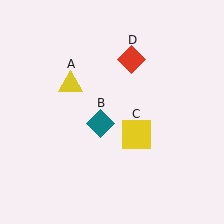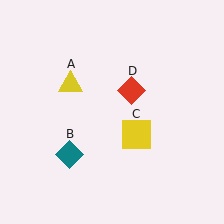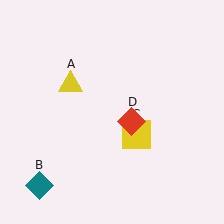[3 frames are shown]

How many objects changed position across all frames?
2 objects changed position: teal diamond (object B), red diamond (object D).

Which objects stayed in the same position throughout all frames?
Yellow triangle (object A) and yellow square (object C) remained stationary.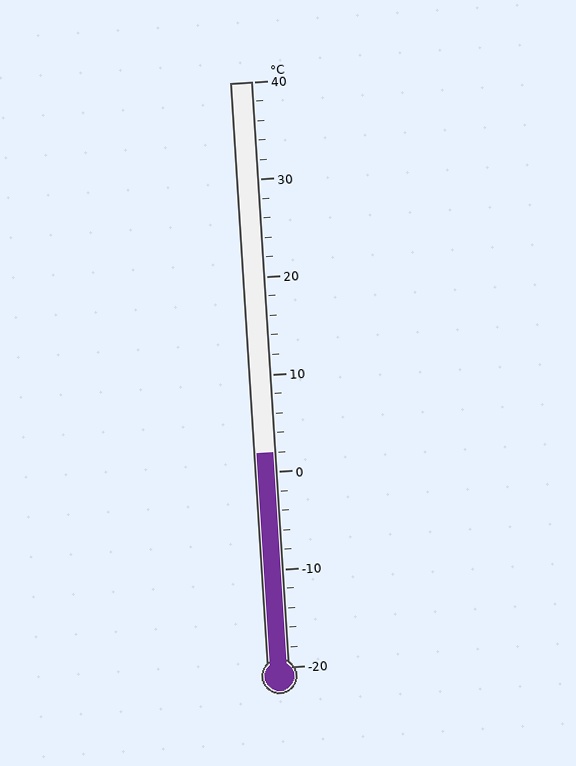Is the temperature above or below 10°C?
The temperature is below 10°C.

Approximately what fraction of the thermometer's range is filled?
The thermometer is filled to approximately 35% of its range.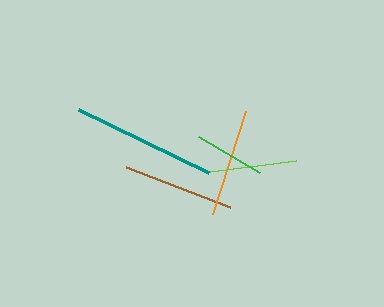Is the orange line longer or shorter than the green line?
The orange line is longer than the green line.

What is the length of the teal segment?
The teal segment is approximately 144 pixels long.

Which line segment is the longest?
The teal line is the longest at approximately 144 pixels.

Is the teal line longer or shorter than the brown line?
The teal line is longer than the brown line.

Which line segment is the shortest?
The green line is the shortest at approximately 71 pixels.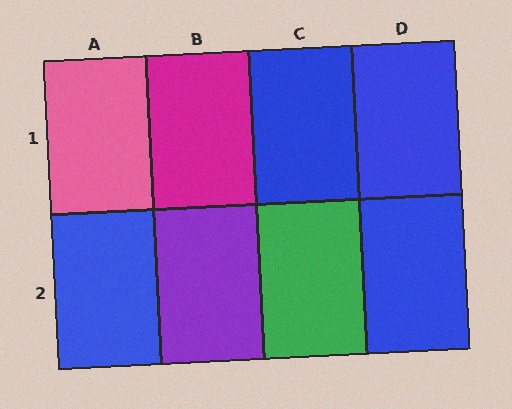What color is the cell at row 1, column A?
Pink.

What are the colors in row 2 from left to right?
Blue, purple, green, blue.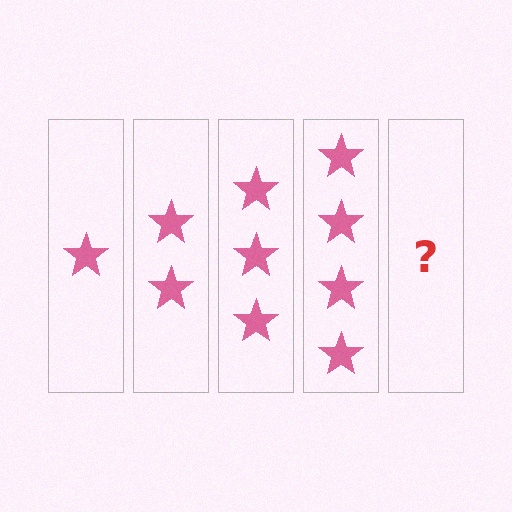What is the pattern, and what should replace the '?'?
The pattern is that each step adds one more star. The '?' should be 5 stars.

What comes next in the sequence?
The next element should be 5 stars.